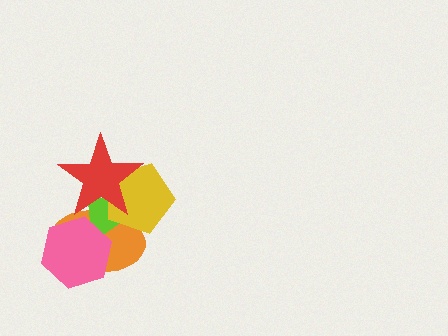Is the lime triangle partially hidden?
Yes, it is partially covered by another shape.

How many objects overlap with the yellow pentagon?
3 objects overlap with the yellow pentagon.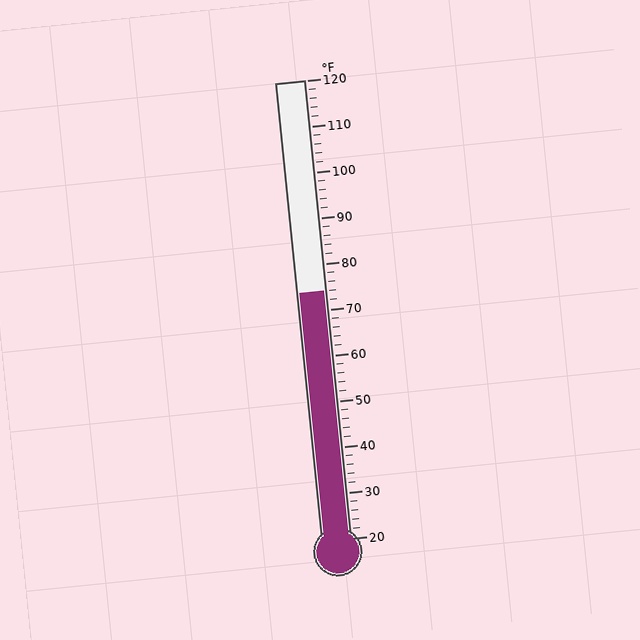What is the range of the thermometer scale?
The thermometer scale ranges from 20°F to 120°F.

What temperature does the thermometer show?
The thermometer shows approximately 74°F.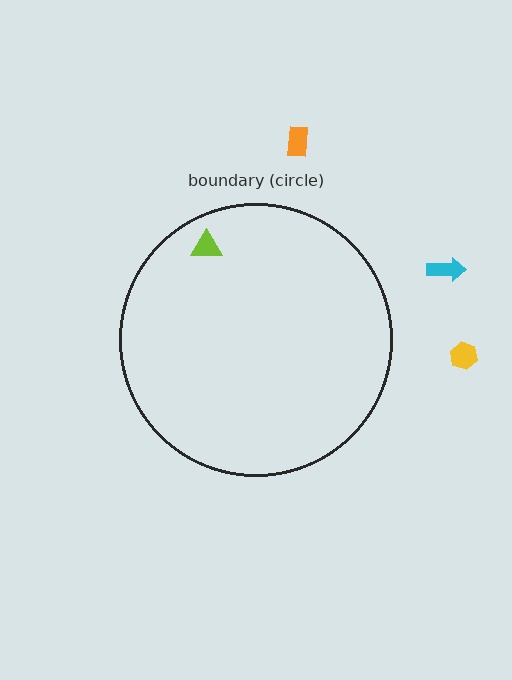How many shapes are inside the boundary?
1 inside, 3 outside.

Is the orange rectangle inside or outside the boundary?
Outside.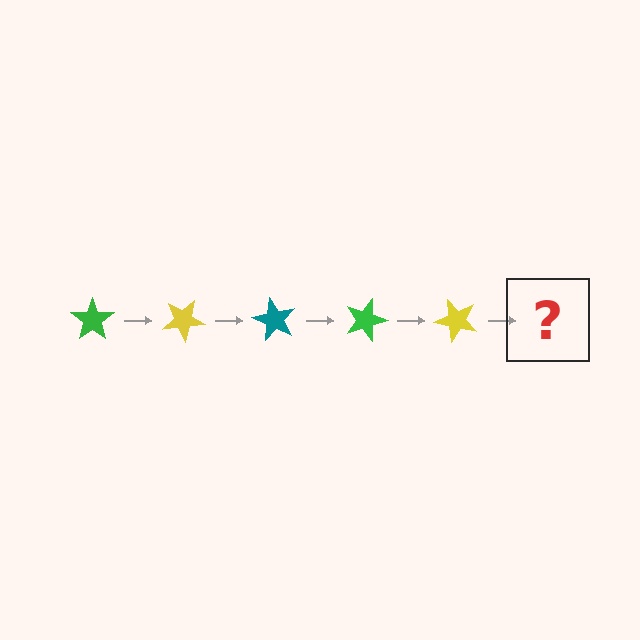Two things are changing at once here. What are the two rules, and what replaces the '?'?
The two rules are that it rotates 30 degrees each step and the color cycles through green, yellow, and teal. The '?' should be a teal star, rotated 150 degrees from the start.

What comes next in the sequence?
The next element should be a teal star, rotated 150 degrees from the start.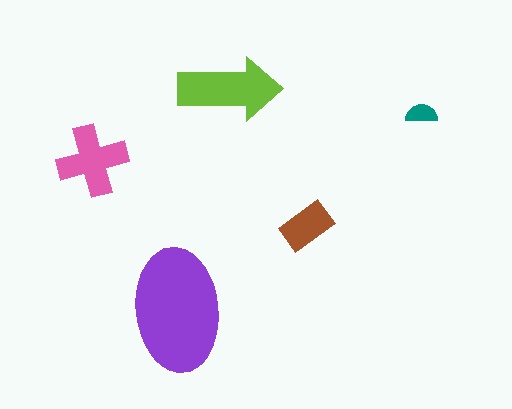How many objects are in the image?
There are 5 objects in the image.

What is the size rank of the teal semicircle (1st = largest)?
5th.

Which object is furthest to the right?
The teal semicircle is rightmost.